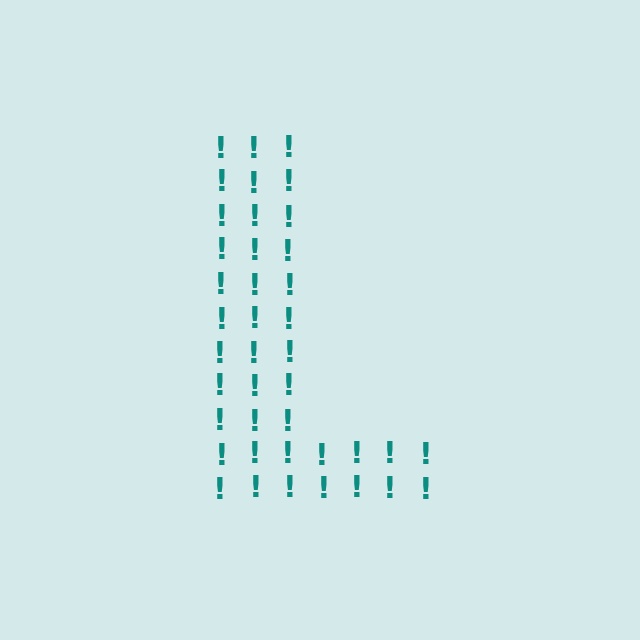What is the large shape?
The large shape is the letter L.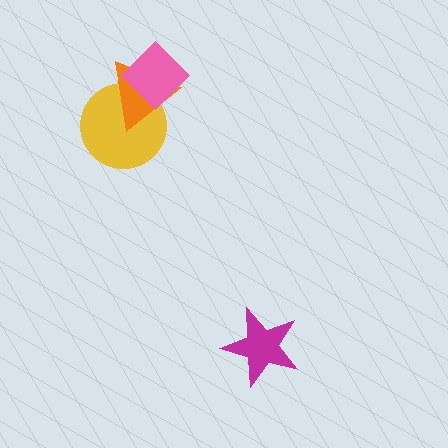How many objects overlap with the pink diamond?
2 objects overlap with the pink diamond.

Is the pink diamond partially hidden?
No, no other shape covers it.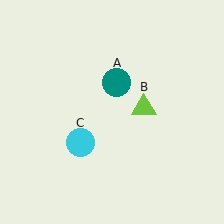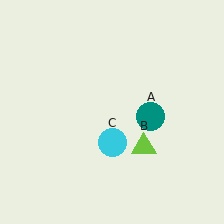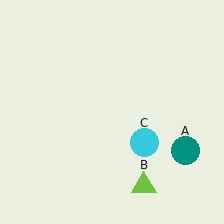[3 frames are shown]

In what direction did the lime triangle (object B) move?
The lime triangle (object B) moved down.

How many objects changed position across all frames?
3 objects changed position: teal circle (object A), lime triangle (object B), cyan circle (object C).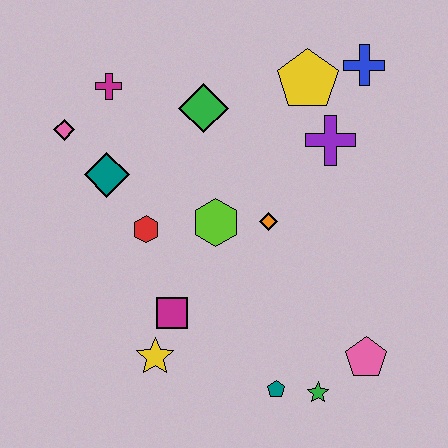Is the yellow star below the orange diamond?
Yes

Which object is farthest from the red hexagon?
The blue cross is farthest from the red hexagon.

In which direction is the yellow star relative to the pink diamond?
The yellow star is below the pink diamond.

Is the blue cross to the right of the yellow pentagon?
Yes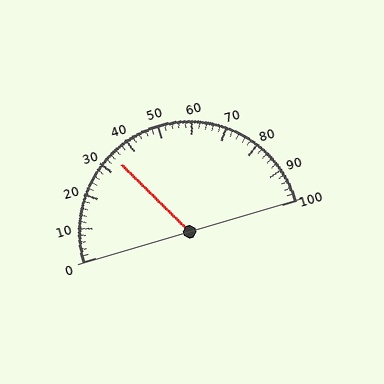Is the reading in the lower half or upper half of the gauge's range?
The reading is in the lower half of the range (0 to 100).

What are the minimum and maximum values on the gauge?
The gauge ranges from 0 to 100.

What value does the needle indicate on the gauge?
The needle indicates approximately 34.